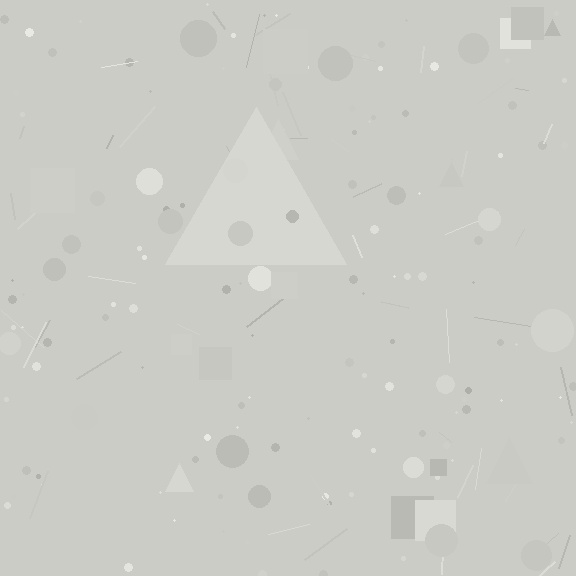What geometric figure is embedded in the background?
A triangle is embedded in the background.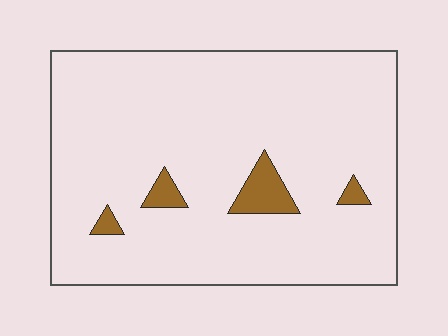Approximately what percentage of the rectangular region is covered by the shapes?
Approximately 5%.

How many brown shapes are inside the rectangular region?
4.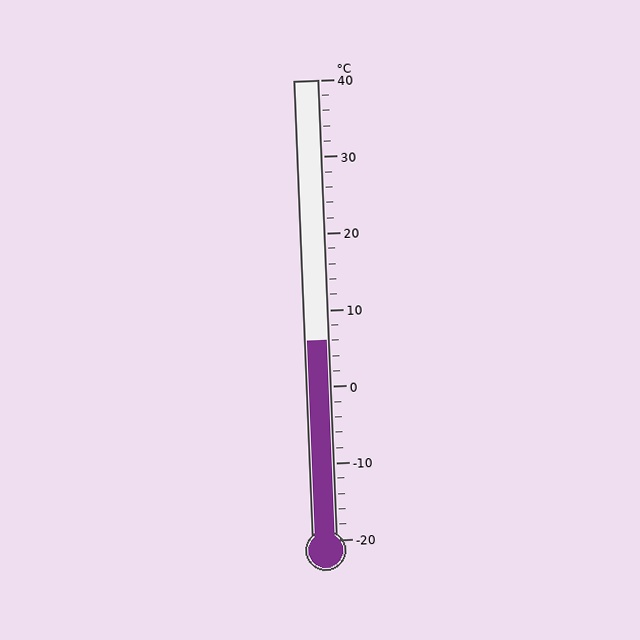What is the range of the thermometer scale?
The thermometer scale ranges from -20°C to 40°C.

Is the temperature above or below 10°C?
The temperature is below 10°C.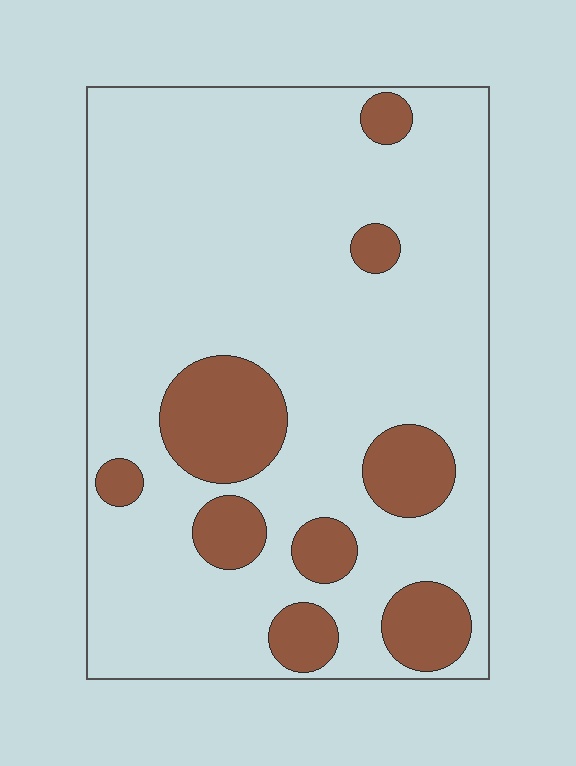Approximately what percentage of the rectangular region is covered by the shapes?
Approximately 20%.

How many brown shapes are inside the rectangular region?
9.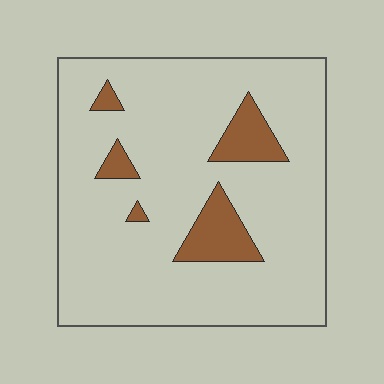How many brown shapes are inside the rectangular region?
5.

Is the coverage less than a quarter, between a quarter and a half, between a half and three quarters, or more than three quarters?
Less than a quarter.